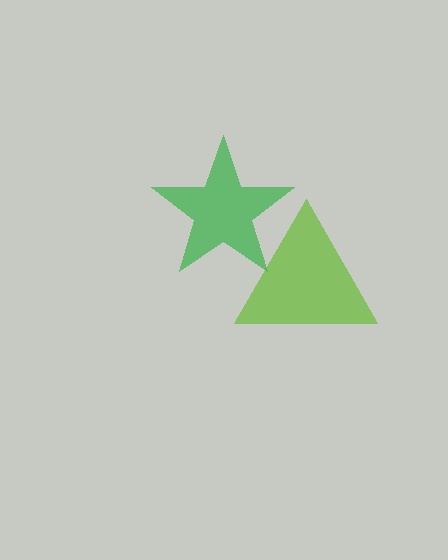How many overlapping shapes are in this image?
There are 2 overlapping shapes in the image.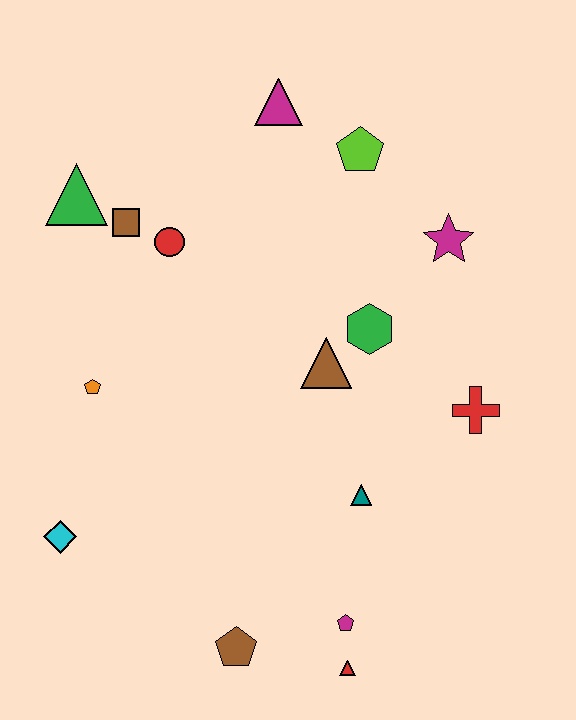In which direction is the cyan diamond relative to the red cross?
The cyan diamond is to the left of the red cross.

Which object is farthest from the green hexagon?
The cyan diamond is farthest from the green hexagon.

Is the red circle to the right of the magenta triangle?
No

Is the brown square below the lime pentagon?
Yes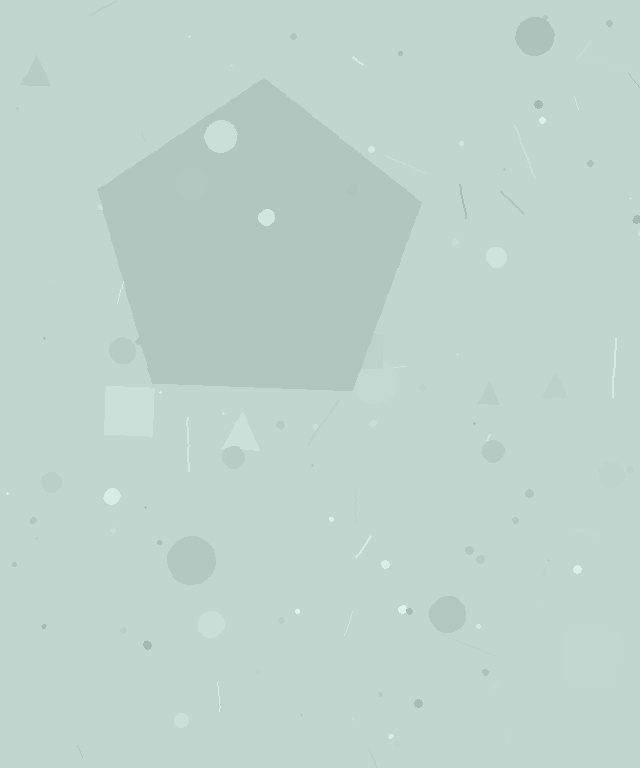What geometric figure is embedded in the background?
A pentagon is embedded in the background.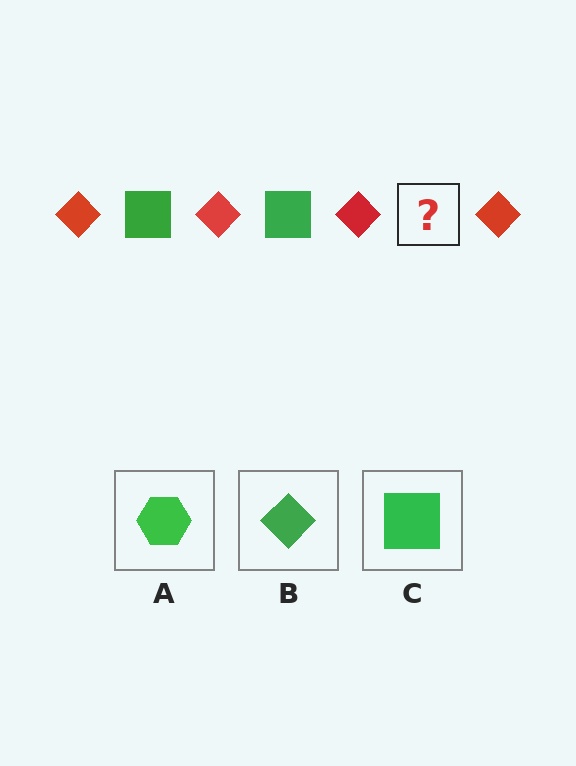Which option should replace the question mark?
Option C.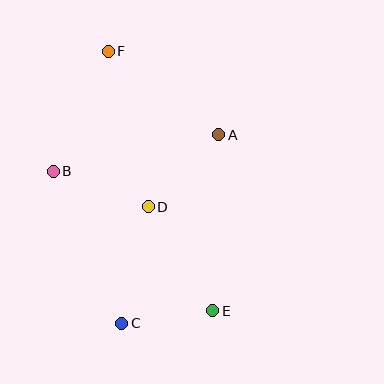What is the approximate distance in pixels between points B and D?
The distance between B and D is approximately 101 pixels.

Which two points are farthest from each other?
Points E and F are farthest from each other.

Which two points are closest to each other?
Points C and E are closest to each other.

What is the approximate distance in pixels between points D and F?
The distance between D and F is approximately 161 pixels.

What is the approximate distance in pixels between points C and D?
The distance between C and D is approximately 120 pixels.